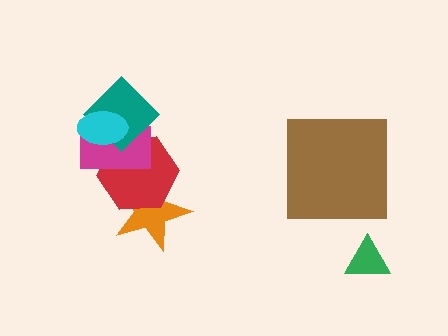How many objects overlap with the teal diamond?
3 objects overlap with the teal diamond.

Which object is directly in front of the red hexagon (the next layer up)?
The magenta rectangle is directly in front of the red hexagon.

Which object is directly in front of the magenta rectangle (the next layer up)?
The teal diamond is directly in front of the magenta rectangle.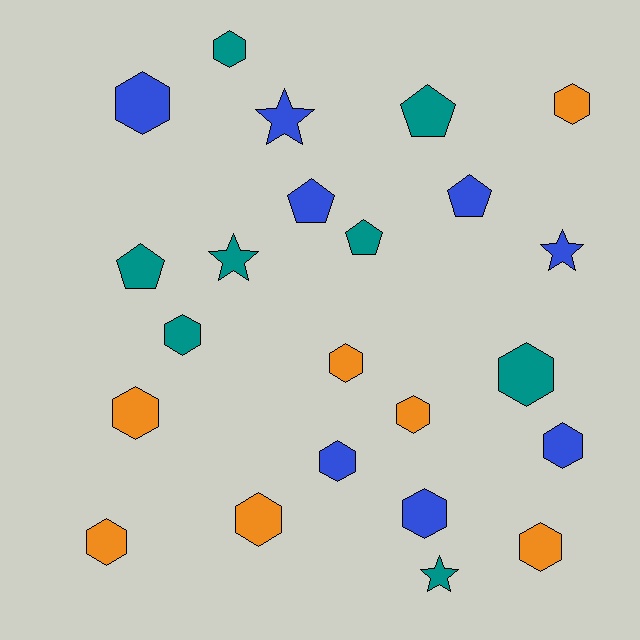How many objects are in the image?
There are 23 objects.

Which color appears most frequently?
Blue, with 8 objects.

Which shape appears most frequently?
Hexagon, with 14 objects.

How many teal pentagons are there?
There are 3 teal pentagons.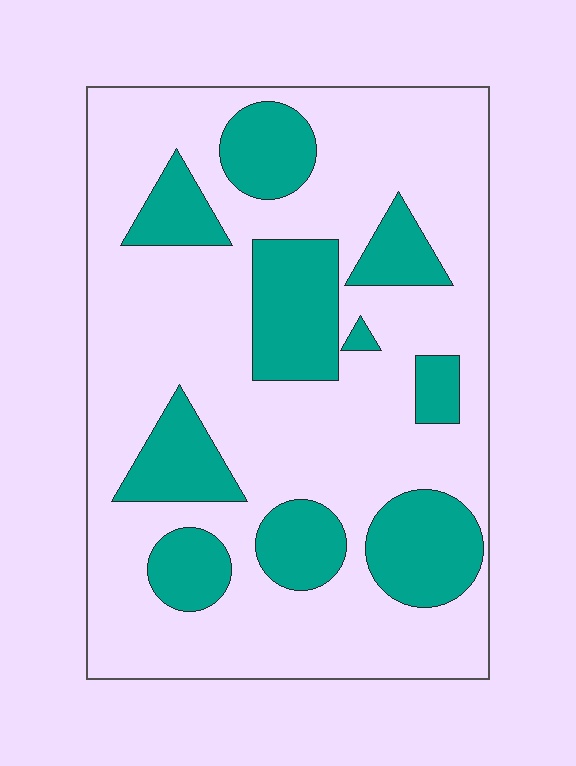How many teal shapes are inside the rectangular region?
10.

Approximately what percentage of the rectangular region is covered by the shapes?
Approximately 30%.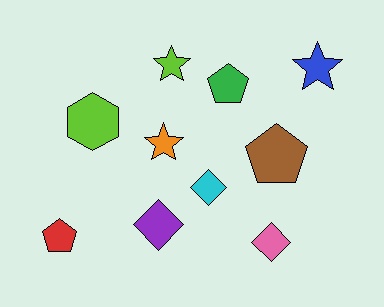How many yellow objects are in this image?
There are no yellow objects.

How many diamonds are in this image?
There are 3 diamonds.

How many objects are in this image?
There are 10 objects.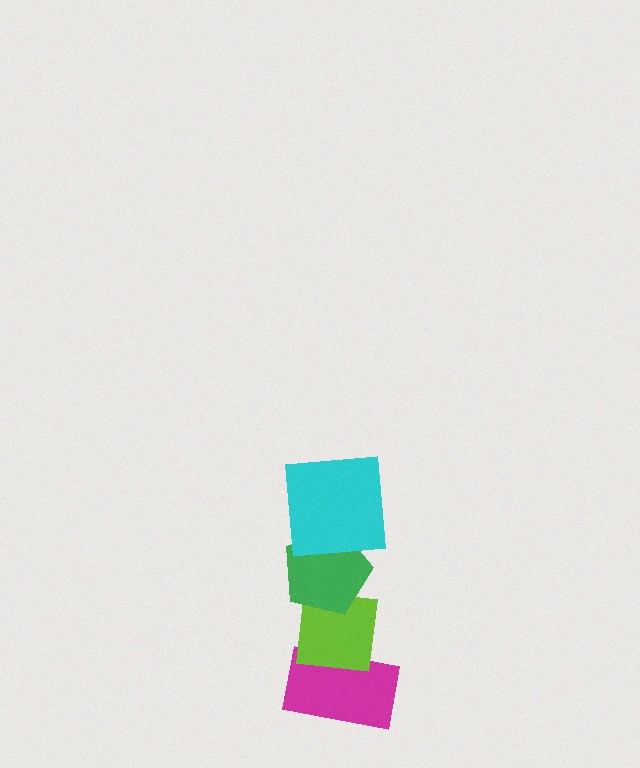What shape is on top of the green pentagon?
The cyan square is on top of the green pentagon.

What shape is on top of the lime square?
The green pentagon is on top of the lime square.